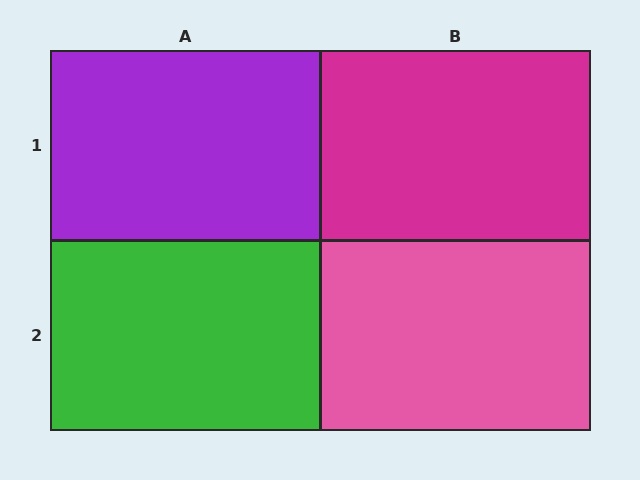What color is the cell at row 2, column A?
Green.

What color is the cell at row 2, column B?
Pink.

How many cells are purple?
1 cell is purple.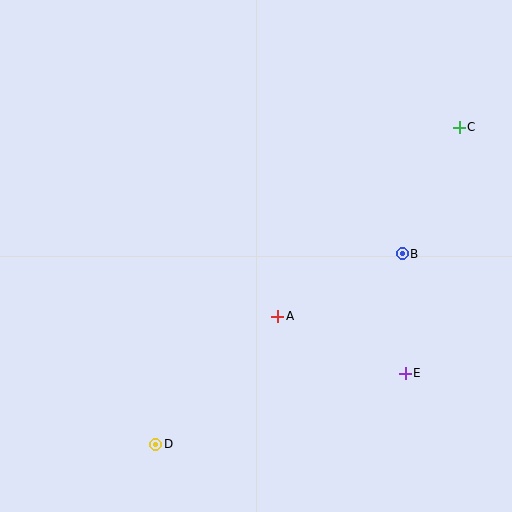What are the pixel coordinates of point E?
Point E is at (405, 373).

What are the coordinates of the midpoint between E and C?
The midpoint between E and C is at (432, 250).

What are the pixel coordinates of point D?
Point D is at (156, 444).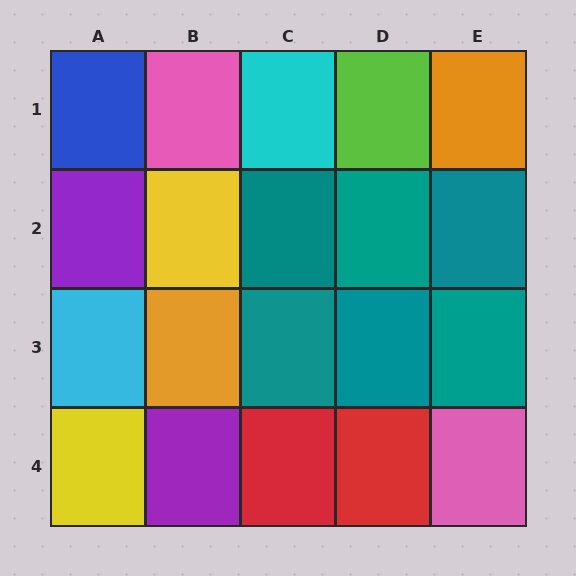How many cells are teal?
6 cells are teal.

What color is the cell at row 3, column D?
Teal.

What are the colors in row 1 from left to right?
Blue, pink, cyan, lime, orange.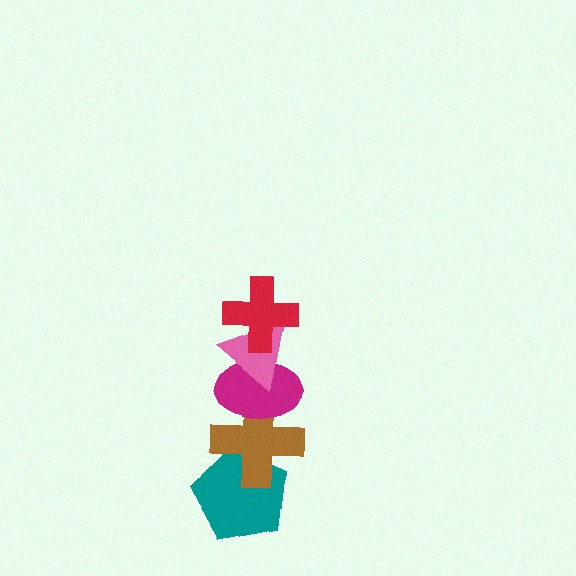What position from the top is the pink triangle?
The pink triangle is 2nd from the top.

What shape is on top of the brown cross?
The magenta ellipse is on top of the brown cross.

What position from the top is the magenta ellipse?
The magenta ellipse is 3rd from the top.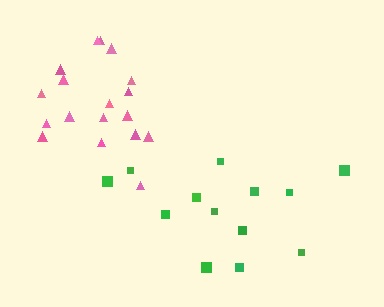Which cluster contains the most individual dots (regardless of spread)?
Pink (18).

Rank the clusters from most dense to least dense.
pink, green.